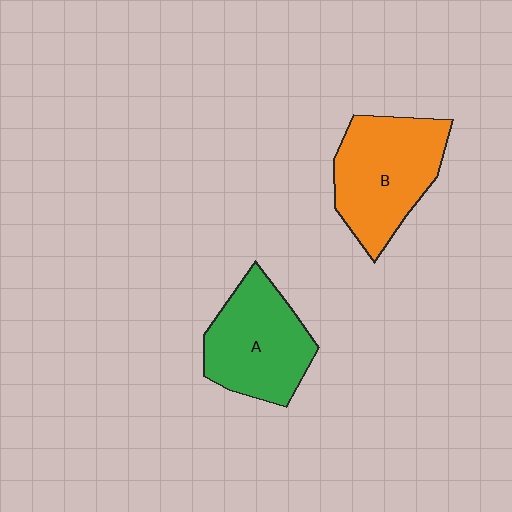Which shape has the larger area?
Shape B (orange).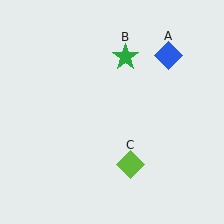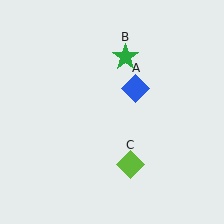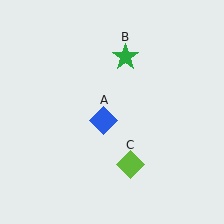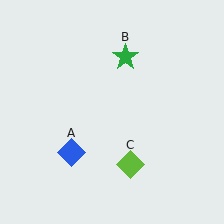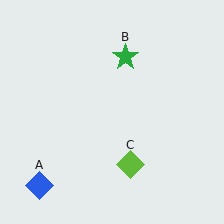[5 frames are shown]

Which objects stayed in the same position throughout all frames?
Green star (object B) and lime diamond (object C) remained stationary.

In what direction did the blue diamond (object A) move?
The blue diamond (object A) moved down and to the left.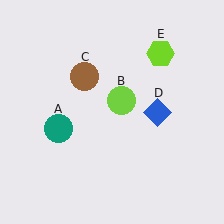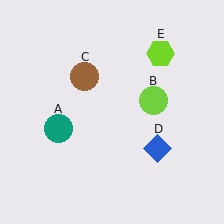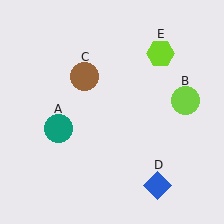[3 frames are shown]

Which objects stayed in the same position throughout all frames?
Teal circle (object A) and brown circle (object C) and lime hexagon (object E) remained stationary.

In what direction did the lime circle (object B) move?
The lime circle (object B) moved right.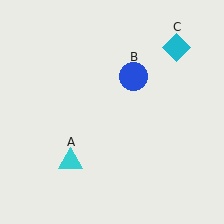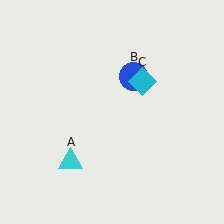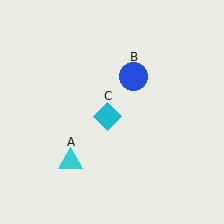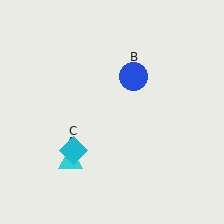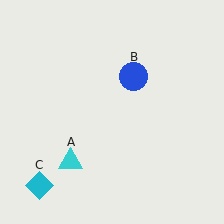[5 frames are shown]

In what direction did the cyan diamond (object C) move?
The cyan diamond (object C) moved down and to the left.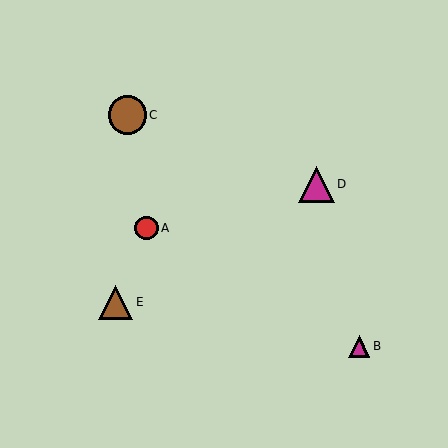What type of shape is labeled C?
Shape C is a brown circle.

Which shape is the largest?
The brown circle (labeled C) is the largest.